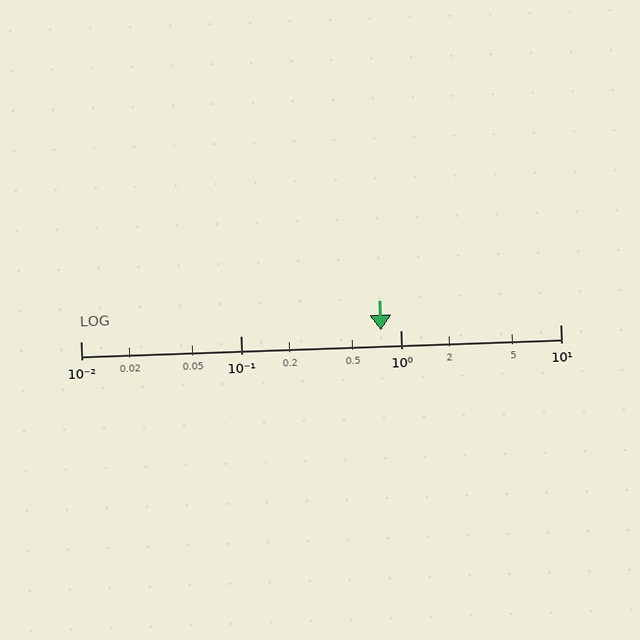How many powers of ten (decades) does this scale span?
The scale spans 3 decades, from 0.01 to 10.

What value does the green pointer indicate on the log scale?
The pointer indicates approximately 0.76.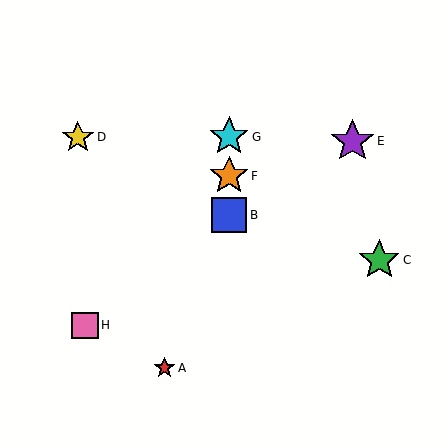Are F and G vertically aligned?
Yes, both are at x≈229.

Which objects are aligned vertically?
Objects B, F, G are aligned vertically.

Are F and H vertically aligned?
No, F is at x≈229 and H is at x≈85.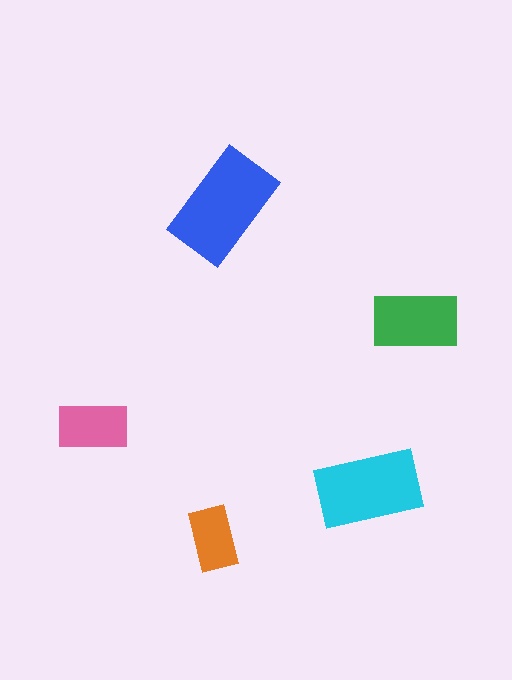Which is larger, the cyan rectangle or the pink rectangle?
The cyan one.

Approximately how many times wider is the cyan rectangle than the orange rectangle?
About 1.5 times wider.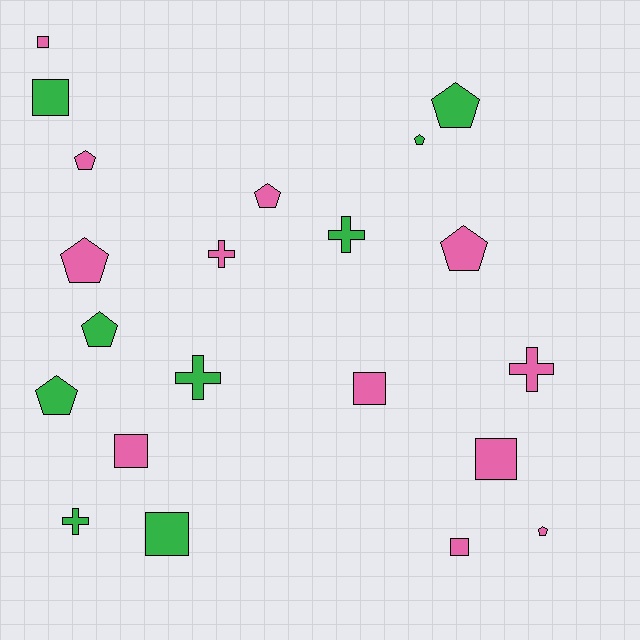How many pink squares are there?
There are 5 pink squares.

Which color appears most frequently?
Pink, with 12 objects.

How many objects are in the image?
There are 21 objects.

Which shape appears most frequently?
Pentagon, with 9 objects.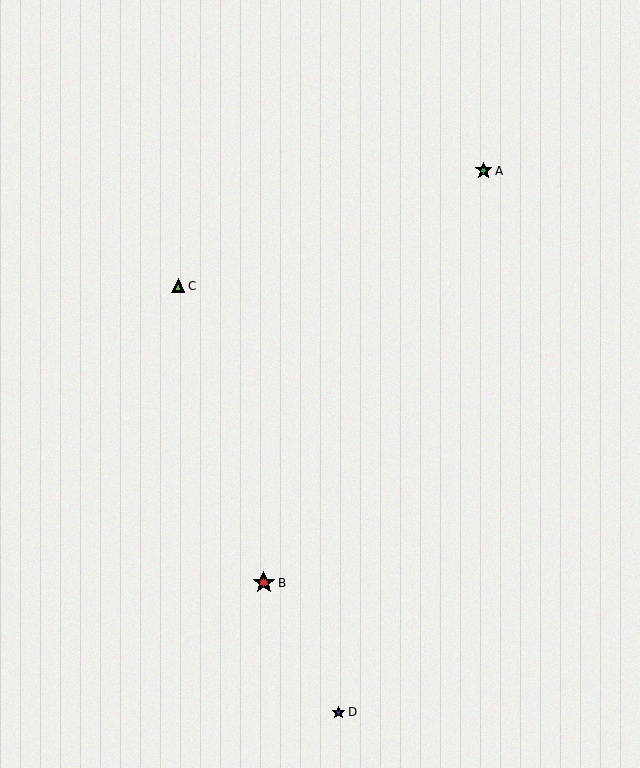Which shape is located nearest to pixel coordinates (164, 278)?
The lime triangle (labeled C) at (178, 286) is nearest to that location.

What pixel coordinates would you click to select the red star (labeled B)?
Click at (264, 583) to select the red star B.